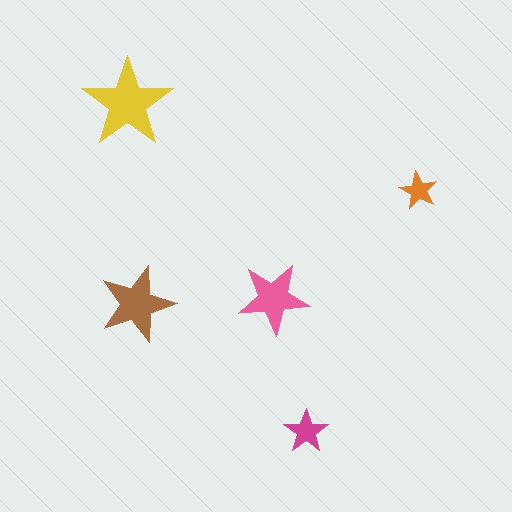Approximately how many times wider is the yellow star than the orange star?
About 2.5 times wider.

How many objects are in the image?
There are 5 objects in the image.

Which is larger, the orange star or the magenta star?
The magenta one.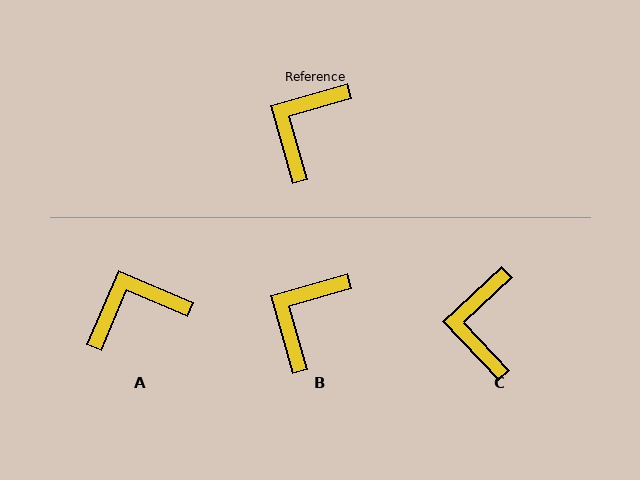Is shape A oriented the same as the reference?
No, it is off by about 39 degrees.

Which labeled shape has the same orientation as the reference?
B.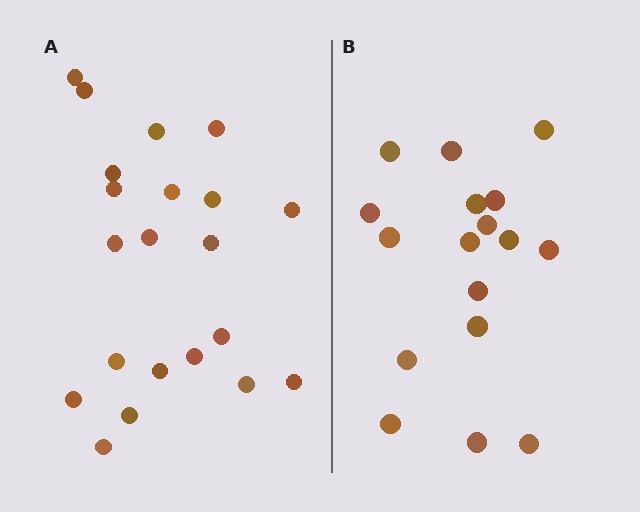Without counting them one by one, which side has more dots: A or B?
Region A (the left region) has more dots.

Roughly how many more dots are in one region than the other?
Region A has about 4 more dots than region B.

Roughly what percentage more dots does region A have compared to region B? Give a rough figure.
About 25% more.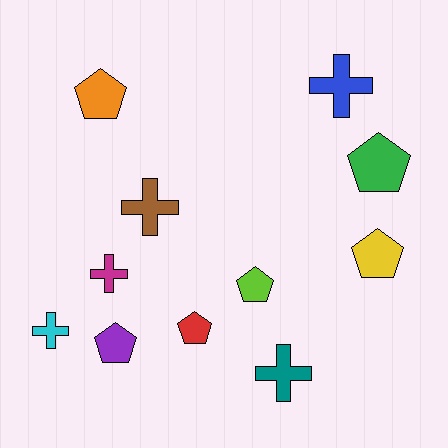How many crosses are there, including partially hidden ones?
There are 5 crosses.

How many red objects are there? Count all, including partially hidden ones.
There is 1 red object.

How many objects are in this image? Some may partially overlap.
There are 11 objects.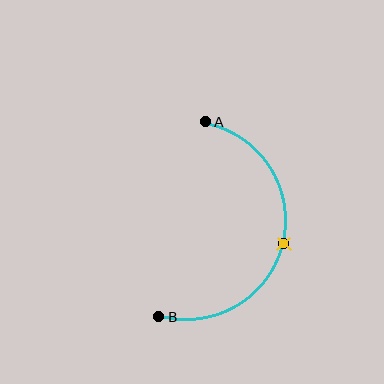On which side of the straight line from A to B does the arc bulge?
The arc bulges to the right of the straight line connecting A and B.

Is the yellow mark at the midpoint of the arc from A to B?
Yes. The yellow mark lies on the arc at equal arc-length from both A and B — it is the arc midpoint.